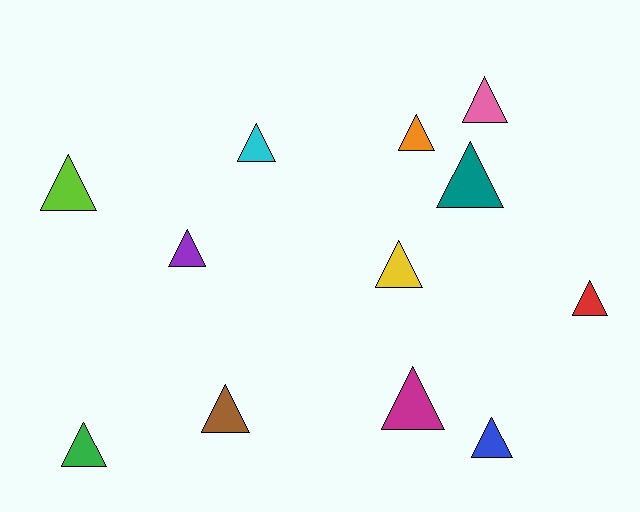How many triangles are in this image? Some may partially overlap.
There are 12 triangles.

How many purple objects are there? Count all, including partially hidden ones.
There is 1 purple object.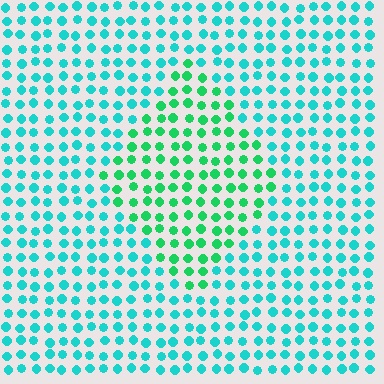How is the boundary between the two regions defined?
The boundary is defined purely by a slight shift in hue (about 35 degrees). Spacing, size, and orientation are identical on both sides.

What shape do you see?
I see a diamond.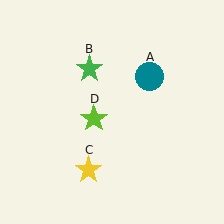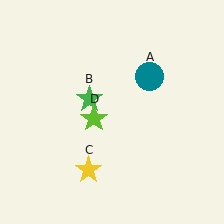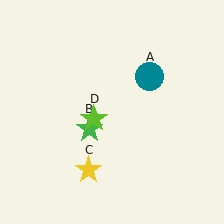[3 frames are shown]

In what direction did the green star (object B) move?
The green star (object B) moved down.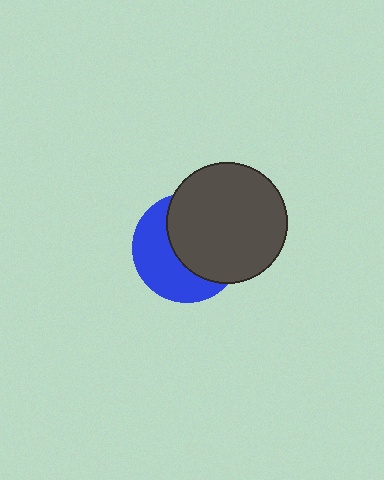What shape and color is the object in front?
The object in front is a dark gray circle.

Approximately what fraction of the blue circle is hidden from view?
Roughly 55% of the blue circle is hidden behind the dark gray circle.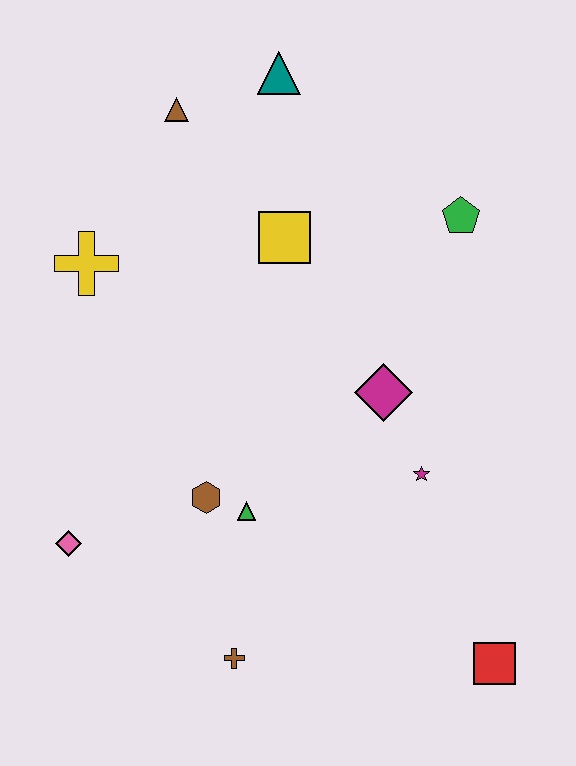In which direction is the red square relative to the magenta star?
The red square is below the magenta star.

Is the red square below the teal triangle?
Yes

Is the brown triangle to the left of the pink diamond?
No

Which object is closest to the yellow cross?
The brown triangle is closest to the yellow cross.